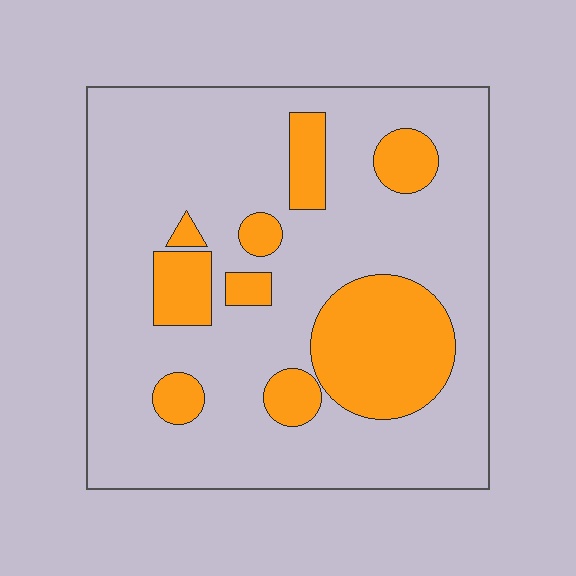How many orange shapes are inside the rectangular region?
9.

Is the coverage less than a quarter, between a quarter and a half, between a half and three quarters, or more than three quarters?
Less than a quarter.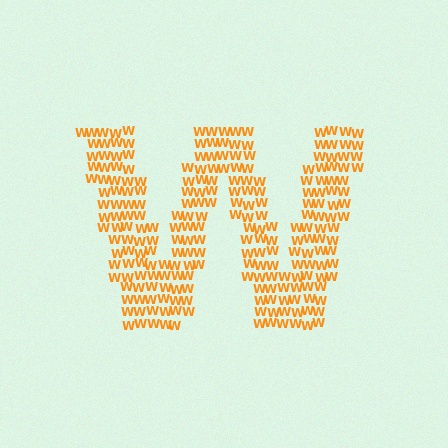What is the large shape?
The large shape is the letter W.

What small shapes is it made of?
It is made of small letter W's.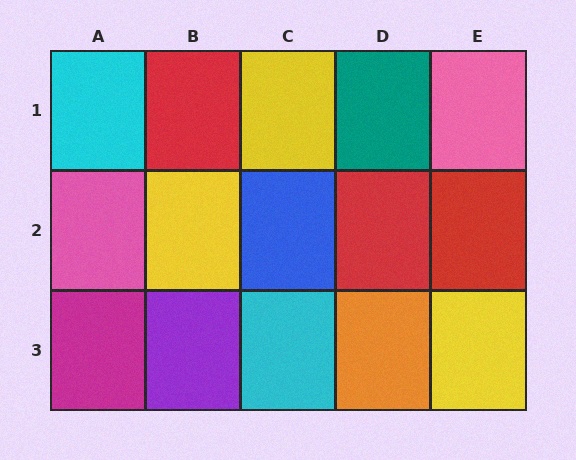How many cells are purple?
1 cell is purple.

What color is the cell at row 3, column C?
Cyan.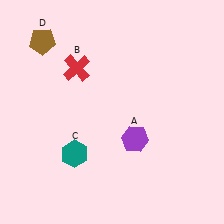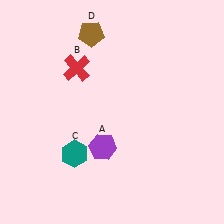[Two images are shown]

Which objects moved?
The objects that moved are: the purple hexagon (A), the brown pentagon (D).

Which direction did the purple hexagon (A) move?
The purple hexagon (A) moved left.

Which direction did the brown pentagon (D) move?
The brown pentagon (D) moved right.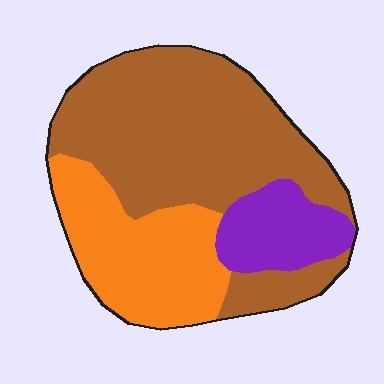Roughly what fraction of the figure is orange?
Orange takes up between a quarter and a half of the figure.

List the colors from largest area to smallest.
From largest to smallest: brown, orange, purple.